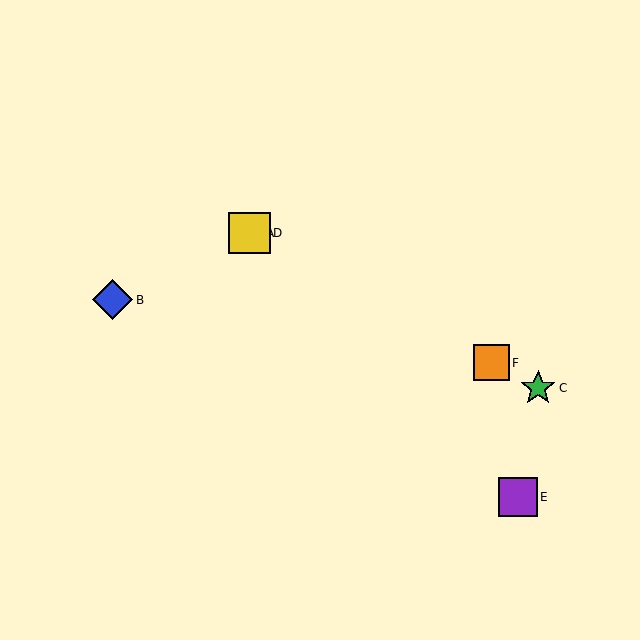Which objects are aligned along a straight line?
Objects A, C, D, F are aligned along a straight line.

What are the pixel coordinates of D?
Object D is at (250, 233).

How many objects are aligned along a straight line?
4 objects (A, C, D, F) are aligned along a straight line.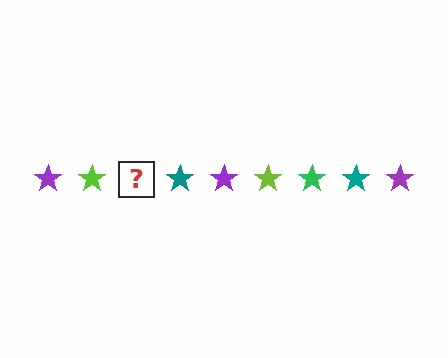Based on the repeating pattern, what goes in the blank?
The blank should be a green star.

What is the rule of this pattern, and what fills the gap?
The rule is that the pattern cycles through purple, lime, green, teal stars. The gap should be filled with a green star.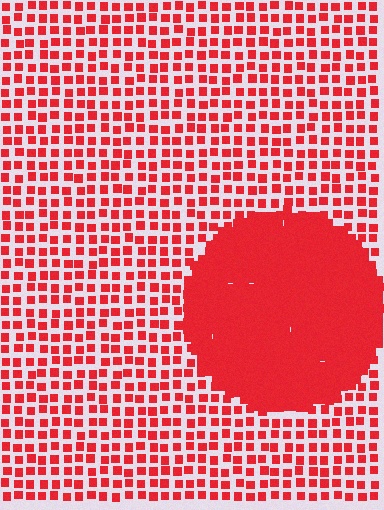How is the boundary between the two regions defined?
The boundary is defined by a change in element density (approximately 3.0x ratio). All elements are the same color, size, and shape.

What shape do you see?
I see a circle.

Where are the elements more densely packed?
The elements are more densely packed inside the circle boundary.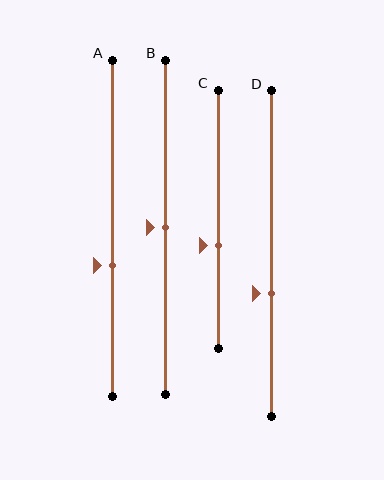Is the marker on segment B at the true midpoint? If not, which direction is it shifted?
Yes, the marker on segment B is at the true midpoint.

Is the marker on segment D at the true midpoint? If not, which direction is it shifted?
No, the marker on segment D is shifted downward by about 12% of the segment length.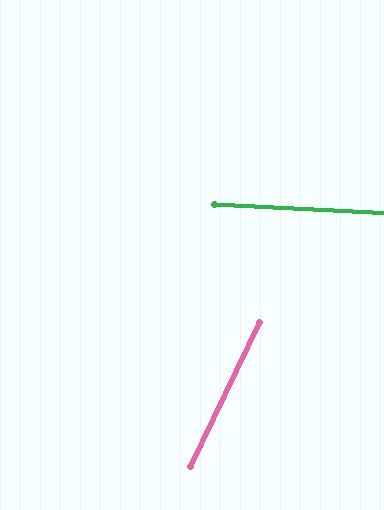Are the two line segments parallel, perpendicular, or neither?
Neither parallel nor perpendicular — they differ by about 67°.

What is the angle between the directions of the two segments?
Approximately 67 degrees.